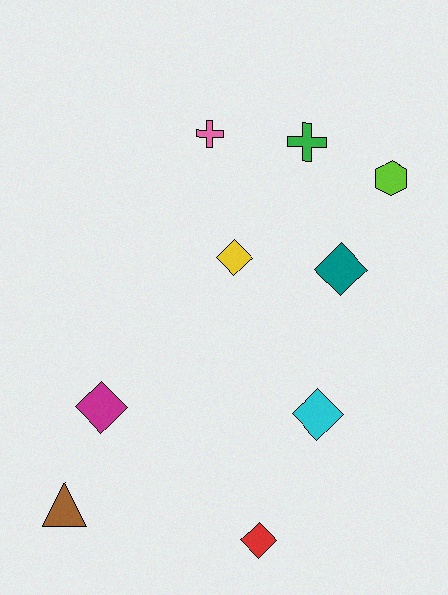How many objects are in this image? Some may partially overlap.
There are 9 objects.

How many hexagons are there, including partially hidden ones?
There is 1 hexagon.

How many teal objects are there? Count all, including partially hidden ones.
There is 1 teal object.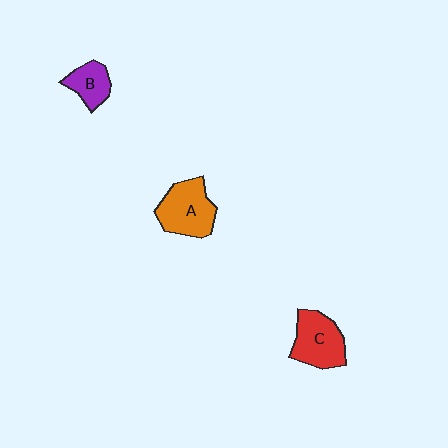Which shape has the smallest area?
Shape B (purple).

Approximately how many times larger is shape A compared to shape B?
Approximately 1.7 times.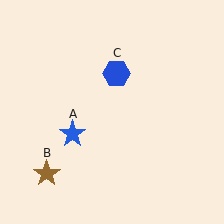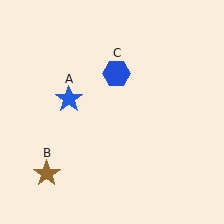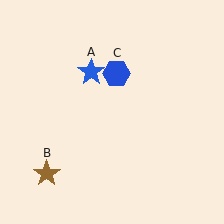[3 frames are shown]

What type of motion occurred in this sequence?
The blue star (object A) rotated clockwise around the center of the scene.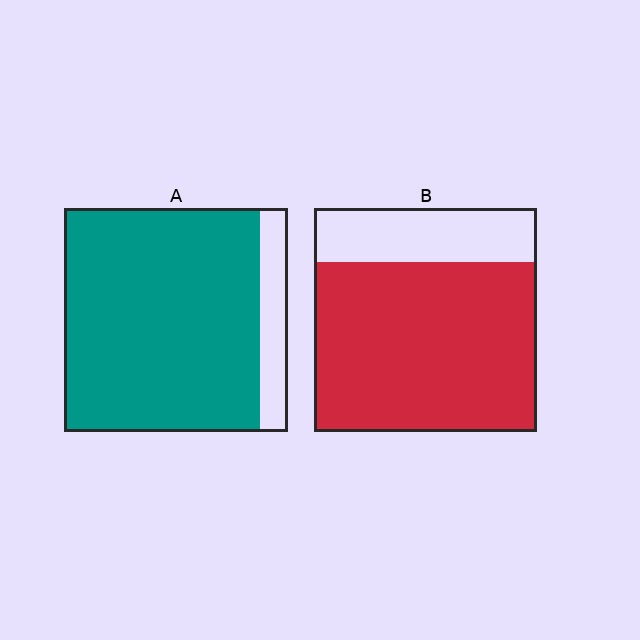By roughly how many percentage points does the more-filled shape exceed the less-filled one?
By roughly 10 percentage points (A over B).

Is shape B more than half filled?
Yes.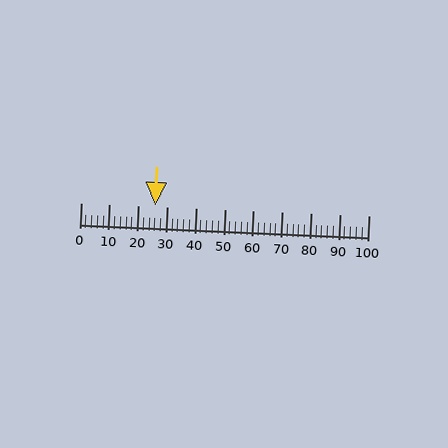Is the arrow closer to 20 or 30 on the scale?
The arrow is closer to 30.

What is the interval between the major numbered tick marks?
The major tick marks are spaced 10 units apart.